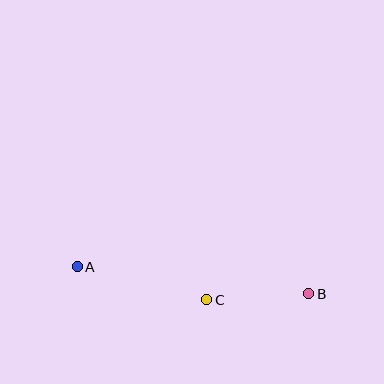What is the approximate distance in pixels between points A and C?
The distance between A and C is approximately 133 pixels.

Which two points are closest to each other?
Points B and C are closest to each other.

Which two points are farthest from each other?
Points A and B are farthest from each other.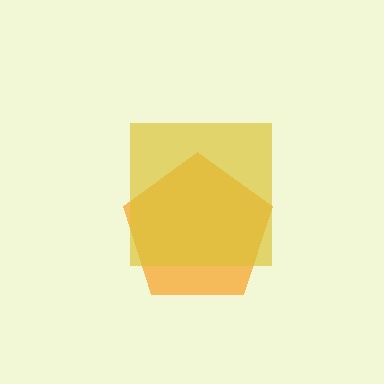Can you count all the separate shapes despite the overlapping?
Yes, there are 2 separate shapes.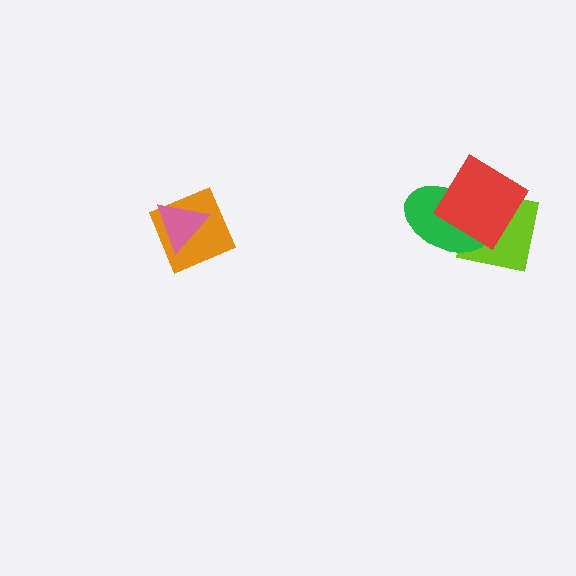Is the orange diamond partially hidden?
Yes, it is partially covered by another shape.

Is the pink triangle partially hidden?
No, no other shape covers it.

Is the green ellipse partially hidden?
Yes, it is partially covered by another shape.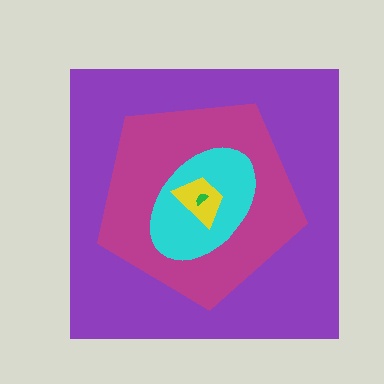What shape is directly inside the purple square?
The magenta pentagon.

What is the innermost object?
The green semicircle.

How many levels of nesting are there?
5.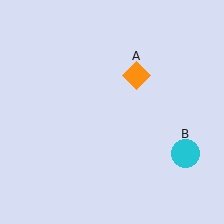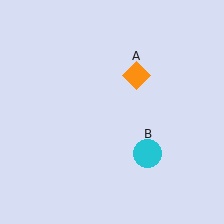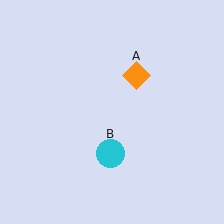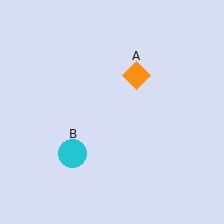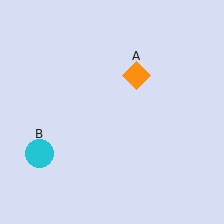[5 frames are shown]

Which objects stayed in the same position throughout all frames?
Orange diamond (object A) remained stationary.